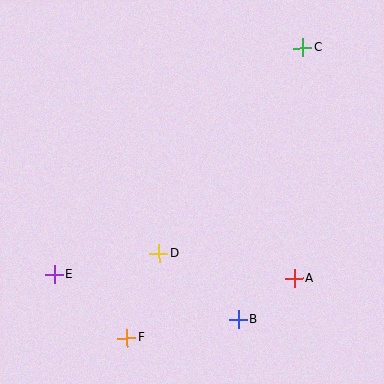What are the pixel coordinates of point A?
Point A is at (294, 278).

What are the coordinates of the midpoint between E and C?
The midpoint between E and C is at (178, 161).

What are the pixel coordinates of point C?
Point C is at (302, 48).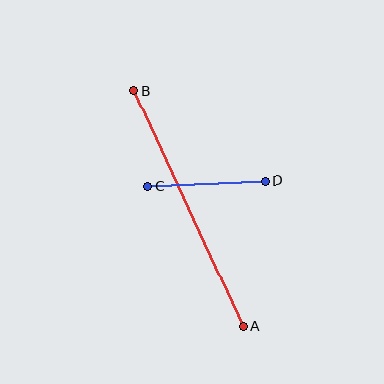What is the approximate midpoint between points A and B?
The midpoint is at approximately (189, 209) pixels.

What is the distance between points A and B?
The distance is approximately 259 pixels.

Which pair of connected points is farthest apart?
Points A and B are farthest apart.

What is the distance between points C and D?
The distance is approximately 118 pixels.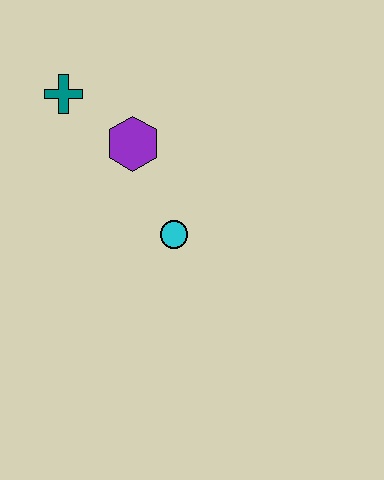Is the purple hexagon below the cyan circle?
No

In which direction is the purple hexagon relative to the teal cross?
The purple hexagon is to the right of the teal cross.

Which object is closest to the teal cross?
The purple hexagon is closest to the teal cross.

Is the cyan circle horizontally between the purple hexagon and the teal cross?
No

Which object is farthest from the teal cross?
The cyan circle is farthest from the teal cross.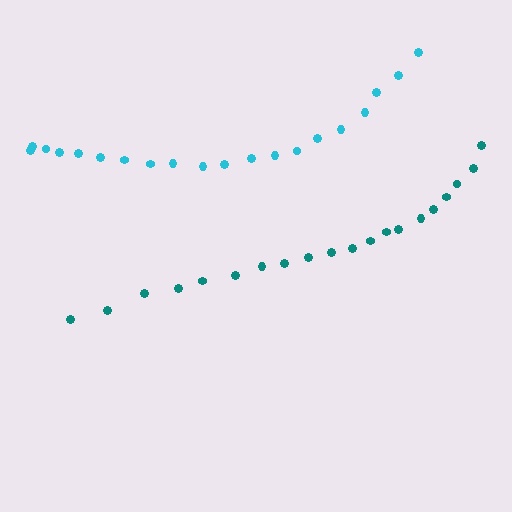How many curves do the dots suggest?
There are 2 distinct paths.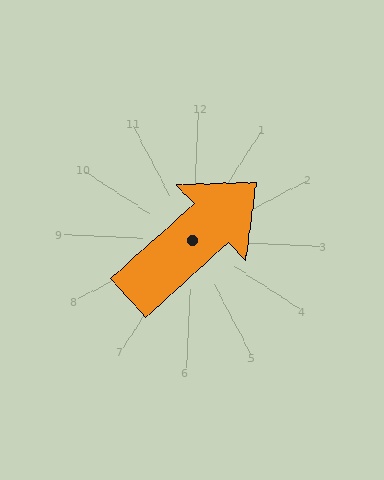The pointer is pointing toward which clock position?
Roughly 2 o'clock.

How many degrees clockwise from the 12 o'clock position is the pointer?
Approximately 45 degrees.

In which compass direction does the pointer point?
Northeast.